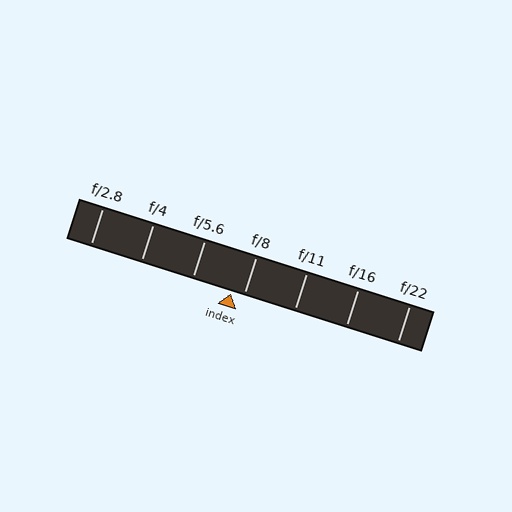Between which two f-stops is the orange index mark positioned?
The index mark is between f/5.6 and f/8.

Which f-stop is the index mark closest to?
The index mark is closest to f/8.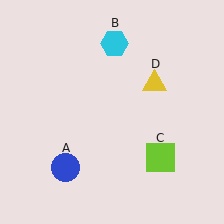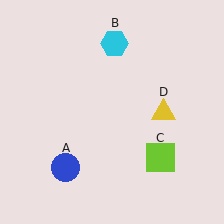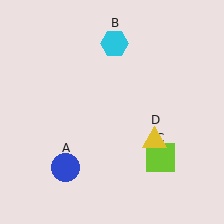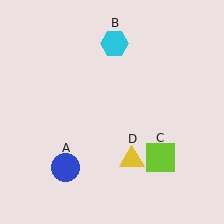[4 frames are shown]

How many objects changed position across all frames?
1 object changed position: yellow triangle (object D).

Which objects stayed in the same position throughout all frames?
Blue circle (object A) and cyan hexagon (object B) and lime square (object C) remained stationary.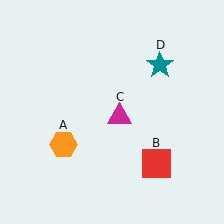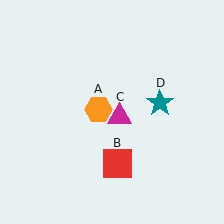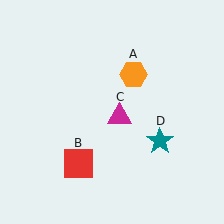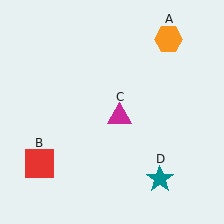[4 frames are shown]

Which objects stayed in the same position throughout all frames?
Magenta triangle (object C) remained stationary.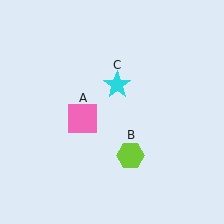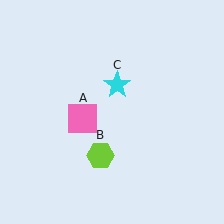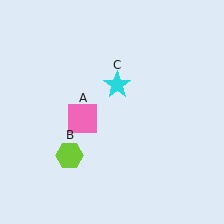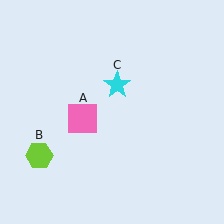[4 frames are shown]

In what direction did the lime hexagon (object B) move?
The lime hexagon (object B) moved left.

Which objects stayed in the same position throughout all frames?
Pink square (object A) and cyan star (object C) remained stationary.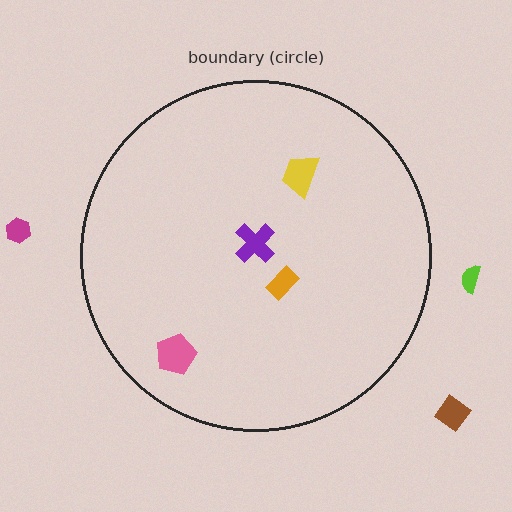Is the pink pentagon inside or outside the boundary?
Inside.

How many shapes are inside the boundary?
4 inside, 3 outside.